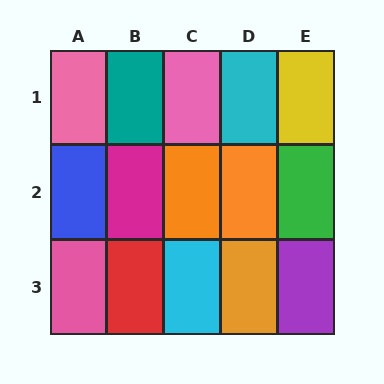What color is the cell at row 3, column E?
Purple.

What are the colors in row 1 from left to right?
Pink, teal, pink, cyan, yellow.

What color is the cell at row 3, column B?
Red.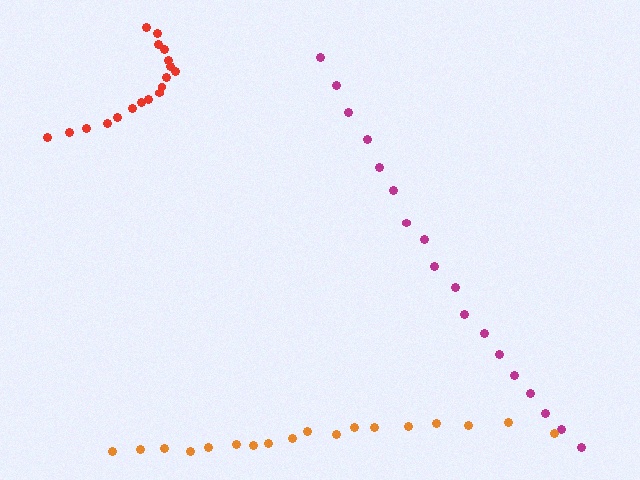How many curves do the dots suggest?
There are 3 distinct paths.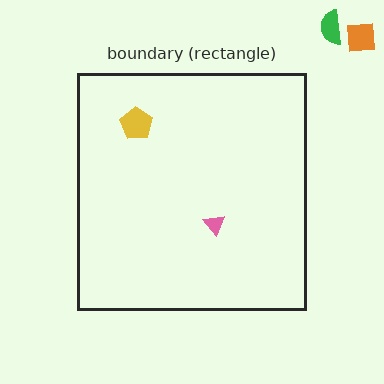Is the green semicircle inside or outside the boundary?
Outside.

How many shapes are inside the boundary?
2 inside, 2 outside.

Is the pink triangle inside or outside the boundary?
Inside.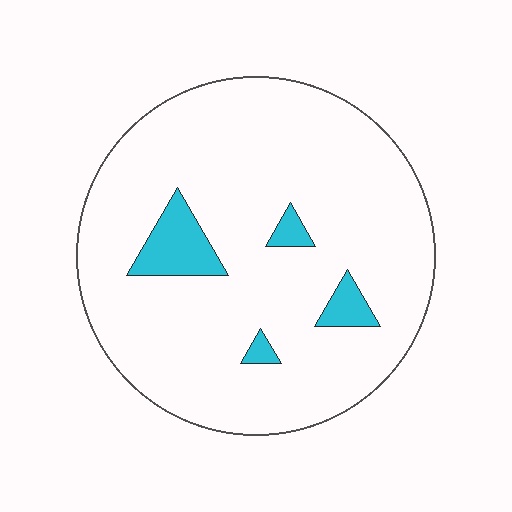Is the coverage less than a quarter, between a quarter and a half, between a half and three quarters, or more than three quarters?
Less than a quarter.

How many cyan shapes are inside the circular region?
4.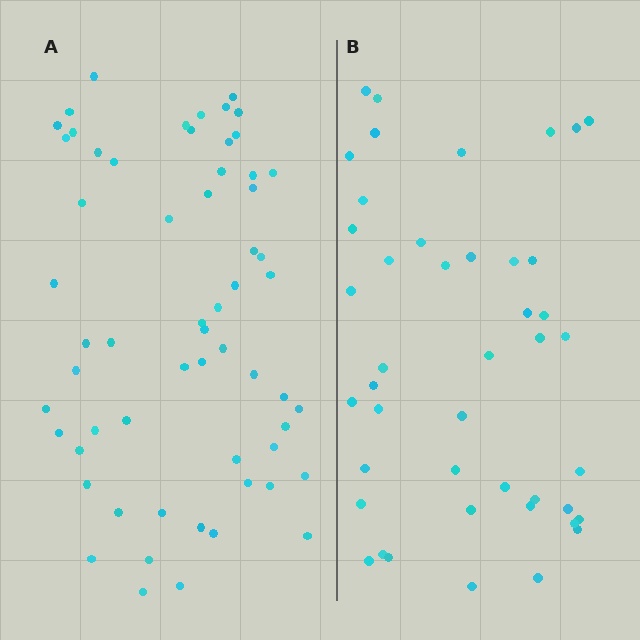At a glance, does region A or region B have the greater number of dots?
Region A (the left region) has more dots.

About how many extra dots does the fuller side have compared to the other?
Region A has approximately 15 more dots than region B.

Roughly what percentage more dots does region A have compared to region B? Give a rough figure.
About 35% more.